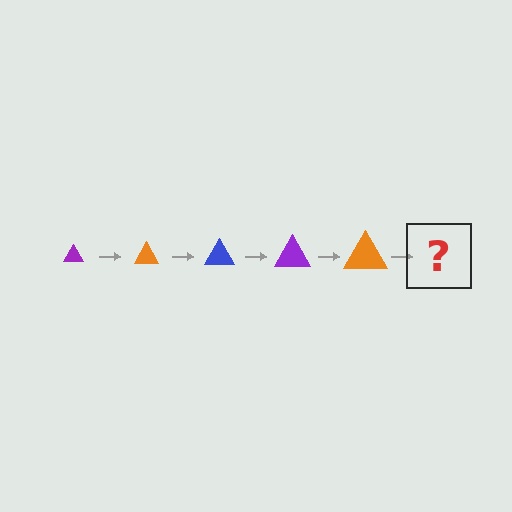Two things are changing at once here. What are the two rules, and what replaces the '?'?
The two rules are that the triangle grows larger each step and the color cycles through purple, orange, and blue. The '?' should be a blue triangle, larger than the previous one.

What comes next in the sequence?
The next element should be a blue triangle, larger than the previous one.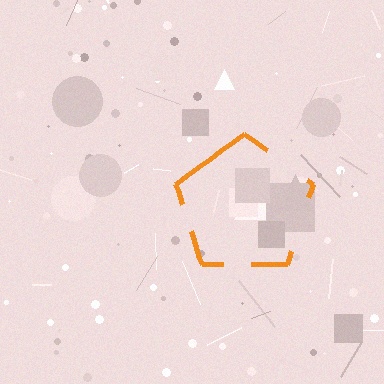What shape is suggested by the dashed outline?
The dashed outline suggests a pentagon.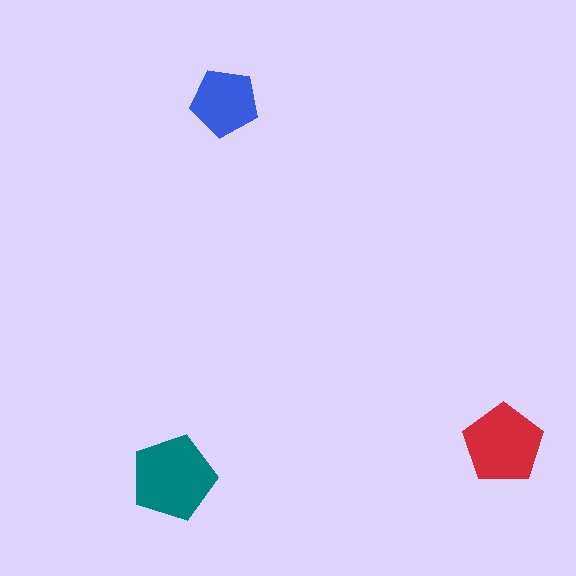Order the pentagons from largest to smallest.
the teal one, the red one, the blue one.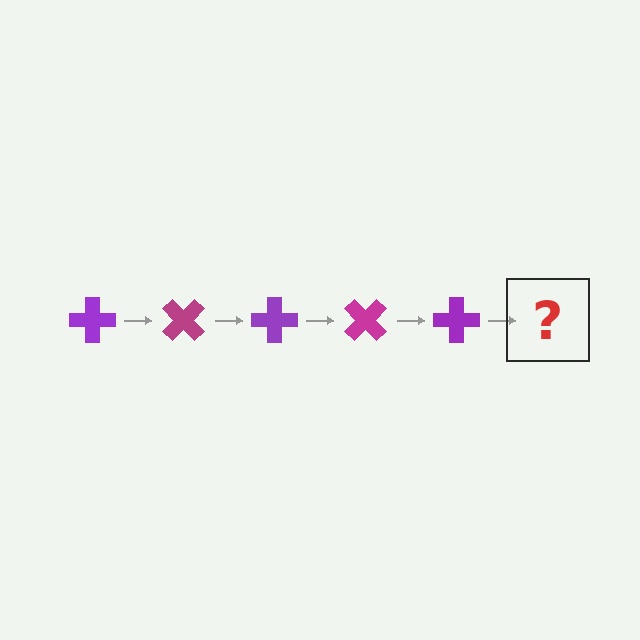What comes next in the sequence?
The next element should be a magenta cross, rotated 225 degrees from the start.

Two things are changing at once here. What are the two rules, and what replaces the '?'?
The two rules are that it rotates 45 degrees each step and the color cycles through purple and magenta. The '?' should be a magenta cross, rotated 225 degrees from the start.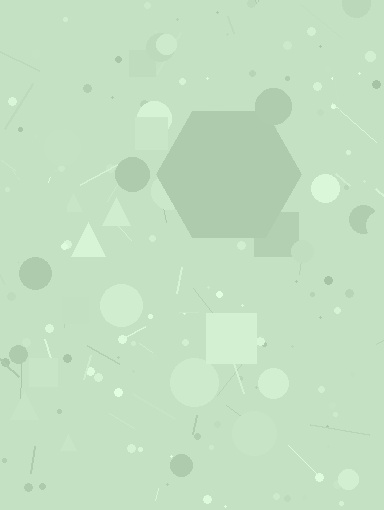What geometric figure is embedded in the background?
A hexagon is embedded in the background.